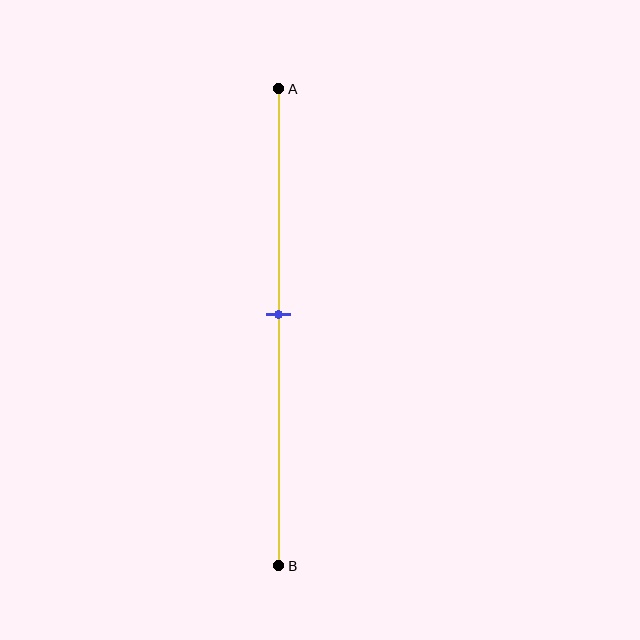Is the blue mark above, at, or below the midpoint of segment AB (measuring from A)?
The blue mark is approximately at the midpoint of segment AB.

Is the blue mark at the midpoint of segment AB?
Yes, the mark is approximately at the midpoint.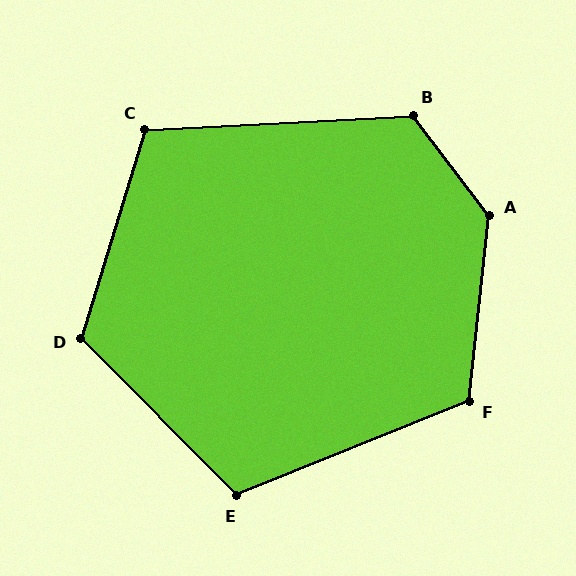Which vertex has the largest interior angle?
A, at approximately 137 degrees.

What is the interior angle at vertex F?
Approximately 118 degrees (obtuse).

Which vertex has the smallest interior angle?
C, at approximately 110 degrees.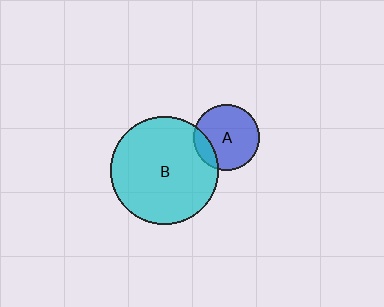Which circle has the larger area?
Circle B (cyan).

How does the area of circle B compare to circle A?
Approximately 2.7 times.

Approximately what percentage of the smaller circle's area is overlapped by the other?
Approximately 15%.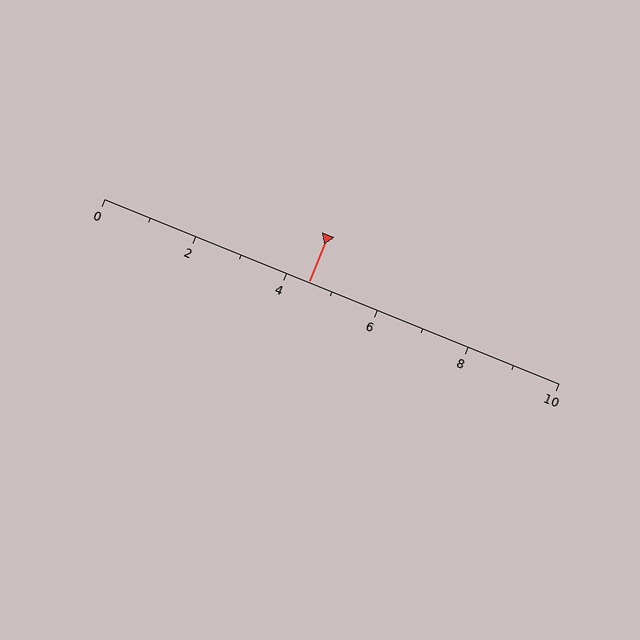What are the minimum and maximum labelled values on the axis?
The axis runs from 0 to 10.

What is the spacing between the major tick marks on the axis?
The major ticks are spaced 2 apart.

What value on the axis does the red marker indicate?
The marker indicates approximately 4.5.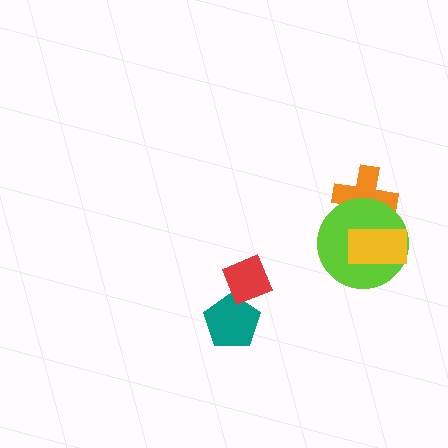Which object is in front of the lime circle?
The yellow rectangle is in front of the lime circle.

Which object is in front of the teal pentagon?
The red diamond is in front of the teal pentagon.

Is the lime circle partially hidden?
Yes, it is partially covered by another shape.